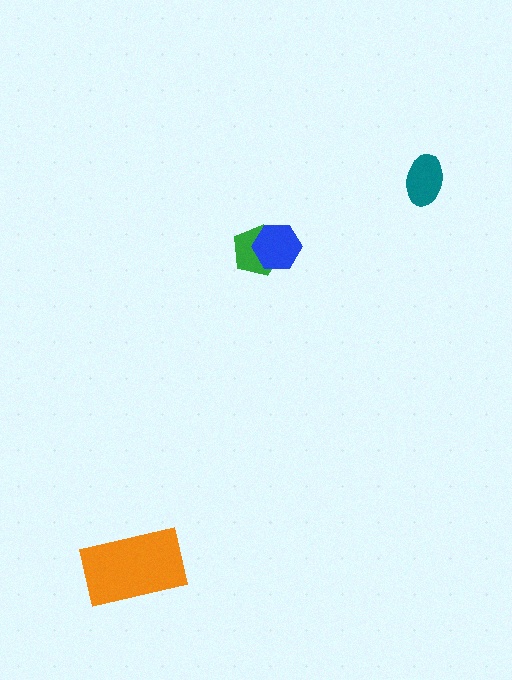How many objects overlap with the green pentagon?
1 object overlaps with the green pentagon.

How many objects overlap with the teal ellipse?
0 objects overlap with the teal ellipse.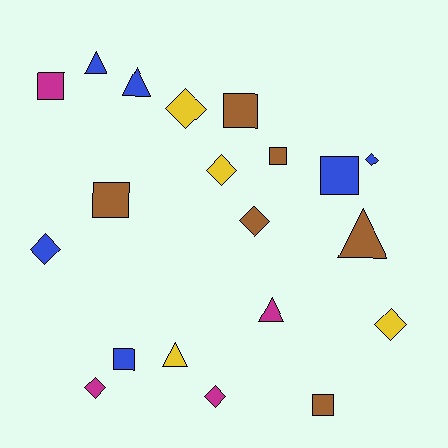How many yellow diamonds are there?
There are 3 yellow diamonds.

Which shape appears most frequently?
Diamond, with 8 objects.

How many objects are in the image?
There are 20 objects.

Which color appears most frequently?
Blue, with 6 objects.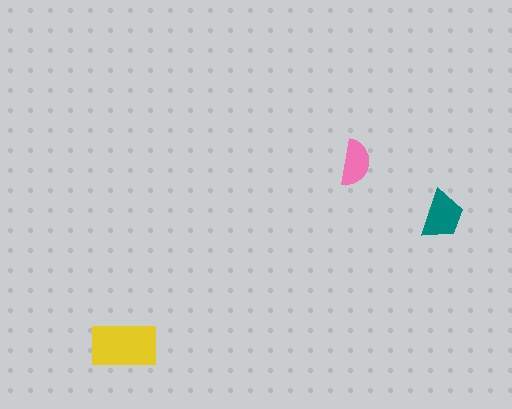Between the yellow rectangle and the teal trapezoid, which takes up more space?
The yellow rectangle.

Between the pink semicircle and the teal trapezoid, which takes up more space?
The teal trapezoid.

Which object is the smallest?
The pink semicircle.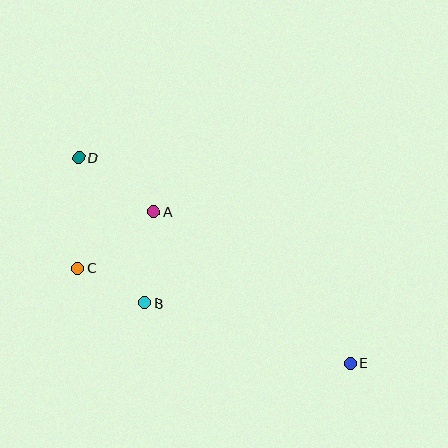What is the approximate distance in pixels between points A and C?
The distance between A and C is approximately 95 pixels.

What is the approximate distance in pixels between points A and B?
The distance between A and B is approximately 92 pixels.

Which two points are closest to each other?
Points B and C are closest to each other.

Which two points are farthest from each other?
Points D and E are farthest from each other.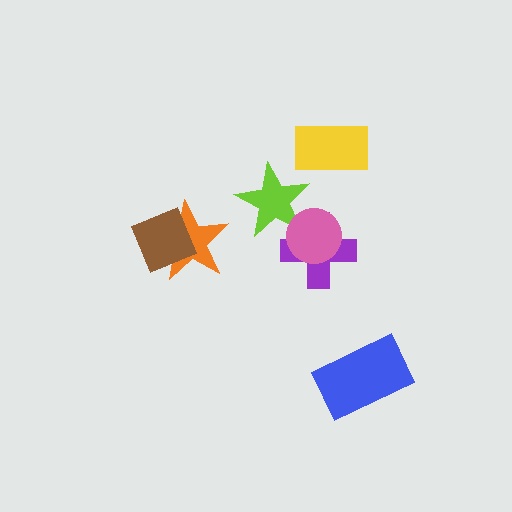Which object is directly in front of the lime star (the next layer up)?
The purple cross is directly in front of the lime star.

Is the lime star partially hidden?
Yes, it is partially covered by another shape.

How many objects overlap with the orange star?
1 object overlaps with the orange star.